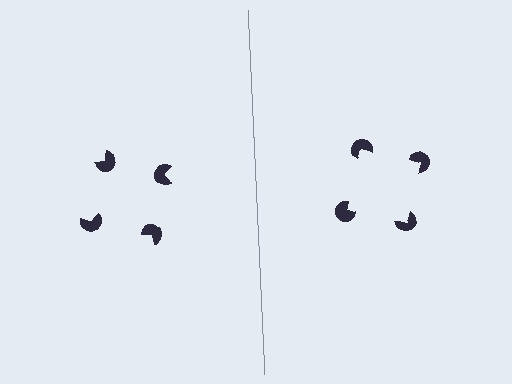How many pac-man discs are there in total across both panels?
8 — 4 on each side.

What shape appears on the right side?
An illusory square.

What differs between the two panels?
The pac-man discs are positioned identically on both sides; only the wedge orientations differ. On the right they align to a square; on the left they are misaligned.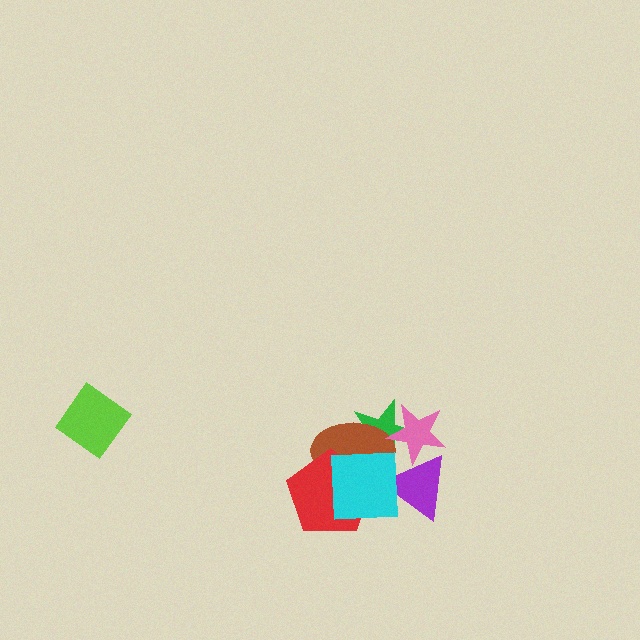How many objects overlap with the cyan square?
4 objects overlap with the cyan square.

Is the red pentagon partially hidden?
Yes, it is partially covered by another shape.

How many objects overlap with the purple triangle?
3 objects overlap with the purple triangle.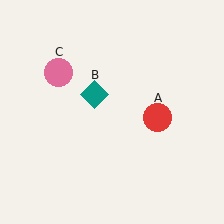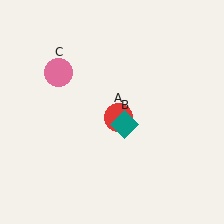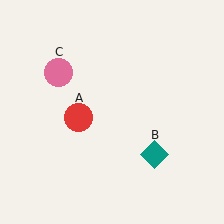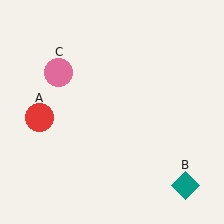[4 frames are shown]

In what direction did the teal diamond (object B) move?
The teal diamond (object B) moved down and to the right.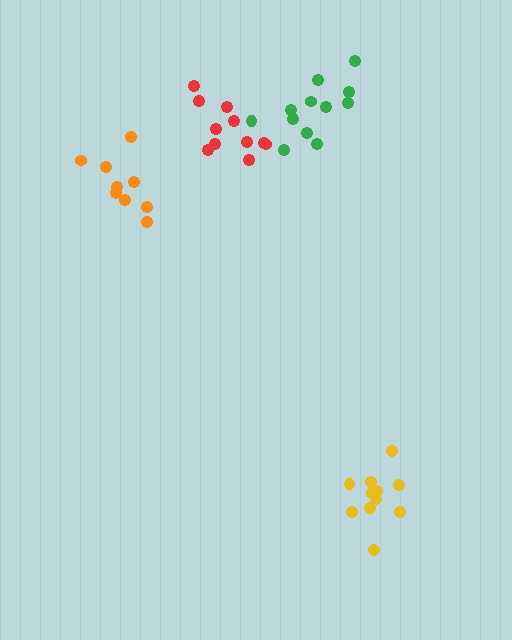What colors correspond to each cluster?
The clusters are colored: yellow, red, green, orange.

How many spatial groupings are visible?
There are 4 spatial groupings.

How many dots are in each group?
Group 1: 11 dots, Group 2: 11 dots, Group 3: 12 dots, Group 4: 9 dots (43 total).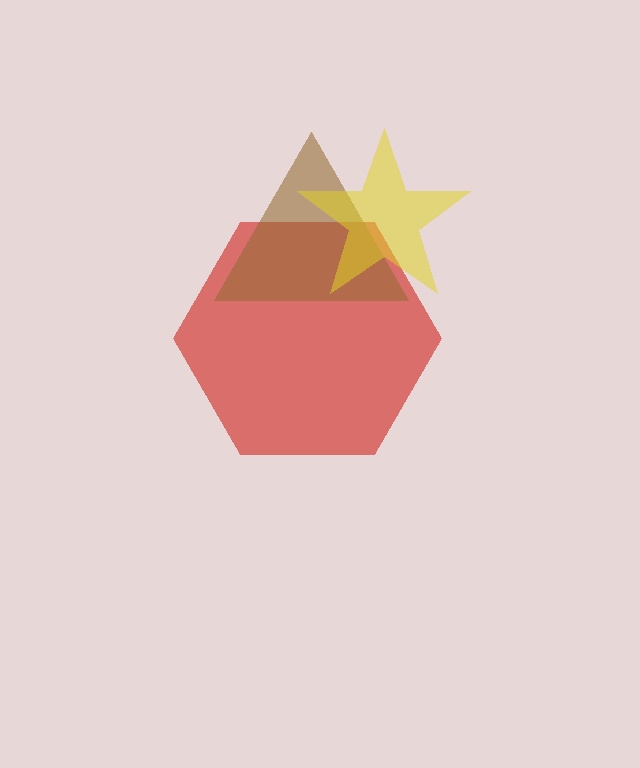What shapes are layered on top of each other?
The layered shapes are: a red hexagon, a brown triangle, a yellow star.